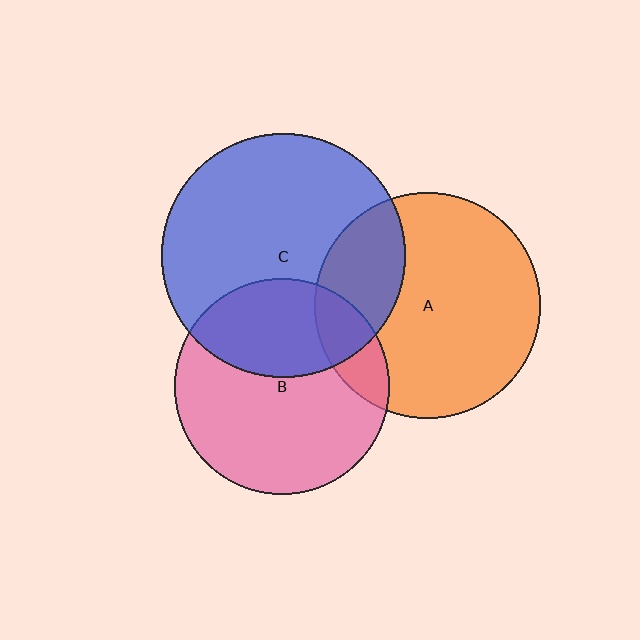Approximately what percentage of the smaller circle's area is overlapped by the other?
Approximately 25%.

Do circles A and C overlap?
Yes.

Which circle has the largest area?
Circle C (blue).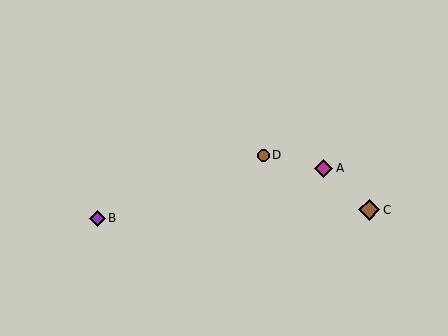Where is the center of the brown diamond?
The center of the brown diamond is at (369, 210).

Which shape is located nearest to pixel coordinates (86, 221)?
The purple diamond (labeled B) at (97, 218) is nearest to that location.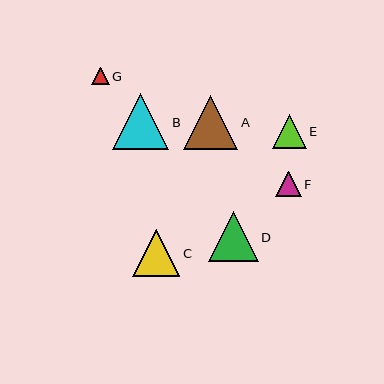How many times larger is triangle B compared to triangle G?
Triangle B is approximately 3.1 times the size of triangle G.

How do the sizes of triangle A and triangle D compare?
Triangle A and triangle D are approximately the same size.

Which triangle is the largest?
Triangle B is the largest with a size of approximately 56 pixels.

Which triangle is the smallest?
Triangle G is the smallest with a size of approximately 18 pixels.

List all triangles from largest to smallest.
From largest to smallest: B, A, D, C, E, F, G.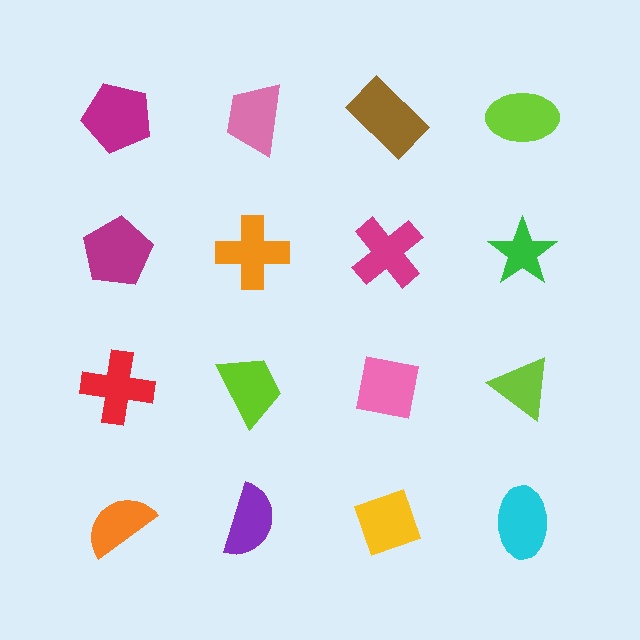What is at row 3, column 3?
A pink square.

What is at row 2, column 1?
A magenta pentagon.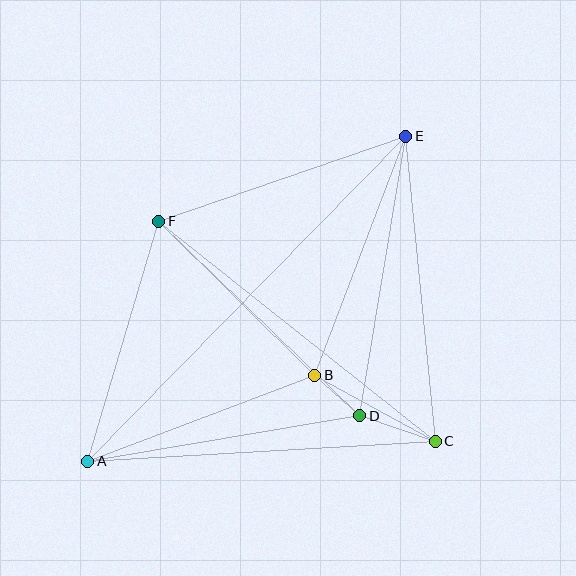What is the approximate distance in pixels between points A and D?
The distance between A and D is approximately 276 pixels.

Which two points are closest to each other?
Points B and D are closest to each other.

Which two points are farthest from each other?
Points A and E are farthest from each other.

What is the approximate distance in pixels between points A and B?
The distance between A and B is approximately 243 pixels.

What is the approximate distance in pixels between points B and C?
The distance between B and C is approximately 137 pixels.